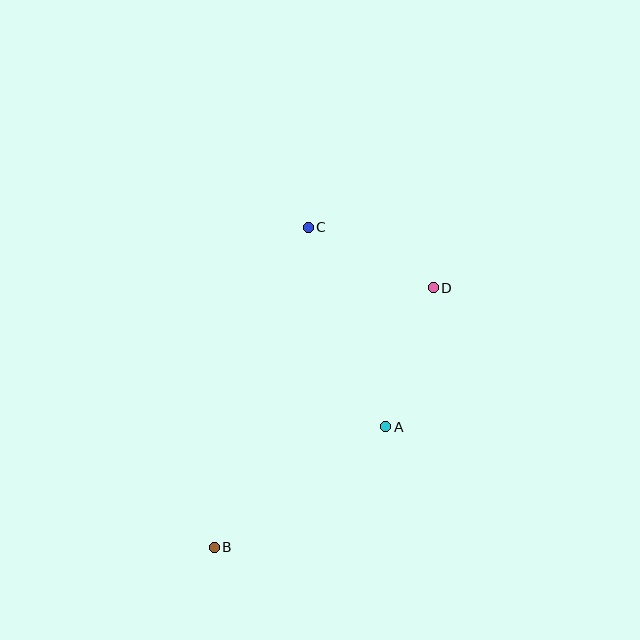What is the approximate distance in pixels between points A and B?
The distance between A and B is approximately 209 pixels.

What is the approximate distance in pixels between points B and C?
The distance between B and C is approximately 333 pixels.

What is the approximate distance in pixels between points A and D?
The distance between A and D is approximately 147 pixels.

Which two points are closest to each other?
Points C and D are closest to each other.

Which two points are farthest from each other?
Points B and D are farthest from each other.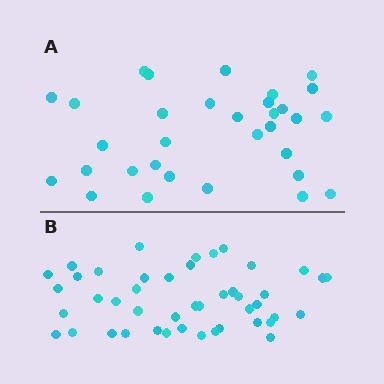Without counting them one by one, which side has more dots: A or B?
Region B (the bottom region) has more dots.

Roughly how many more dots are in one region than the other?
Region B has approximately 15 more dots than region A.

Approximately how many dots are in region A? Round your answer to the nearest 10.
About 30 dots. (The exact count is 32, which rounds to 30.)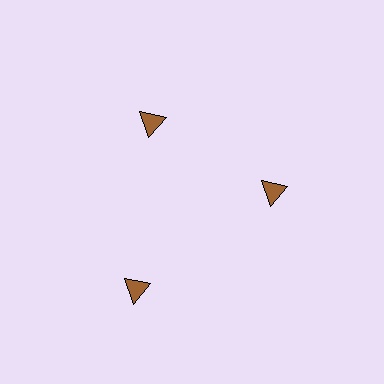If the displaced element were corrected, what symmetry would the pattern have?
It would have 3-fold rotational symmetry — the pattern would map onto itself every 120 degrees.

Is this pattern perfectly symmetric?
No. The 3 brown triangles are arranged in a ring, but one element near the 7 o'clock position is pushed outward from the center, breaking the 3-fold rotational symmetry.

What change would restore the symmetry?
The symmetry would be restored by moving it inward, back onto the ring so that all 3 triangles sit at equal angles and equal distance from the center.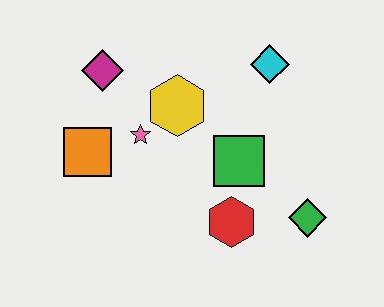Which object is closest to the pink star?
The yellow hexagon is closest to the pink star.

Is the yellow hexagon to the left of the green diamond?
Yes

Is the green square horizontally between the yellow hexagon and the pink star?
No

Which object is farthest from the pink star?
The green diamond is farthest from the pink star.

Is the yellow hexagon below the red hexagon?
No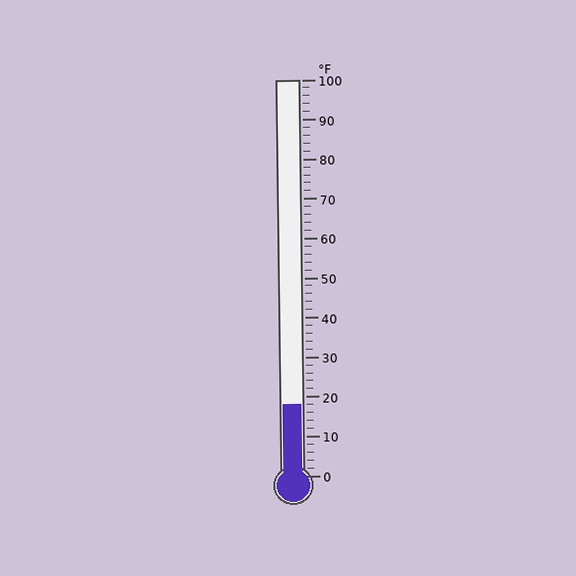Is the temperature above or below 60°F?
The temperature is below 60°F.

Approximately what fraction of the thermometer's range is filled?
The thermometer is filled to approximately 20% of its range.